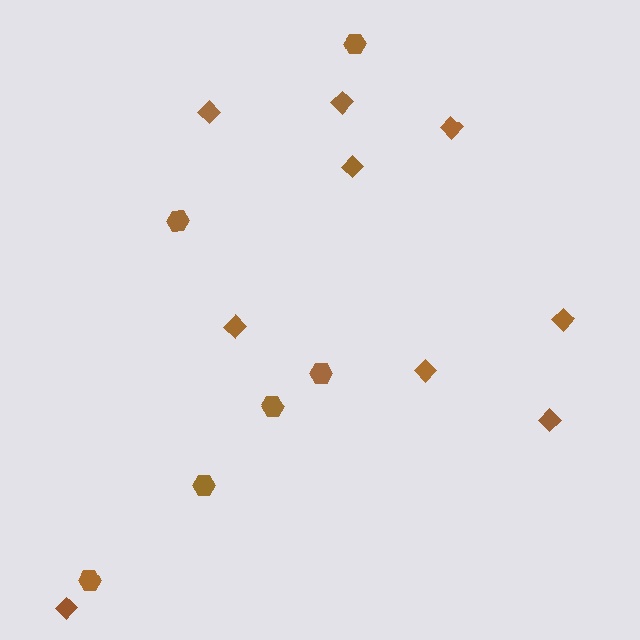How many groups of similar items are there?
There are 2 groups: one group of hexagons (6) and one group of diamonds (9).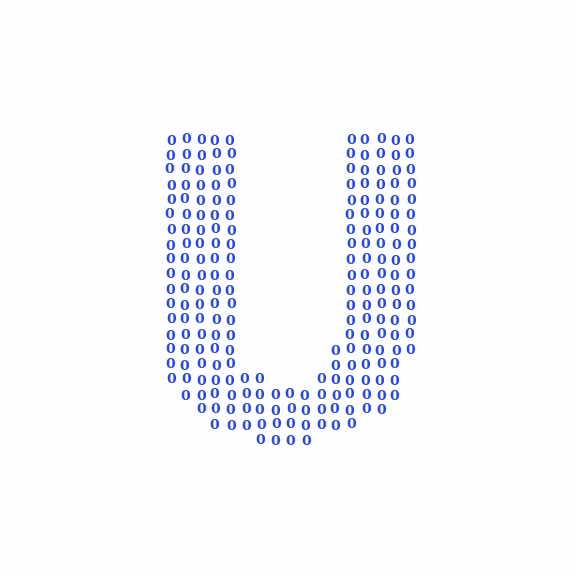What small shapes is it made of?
It is made of small digit 0's.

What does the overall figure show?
The overall figure shows the letter U.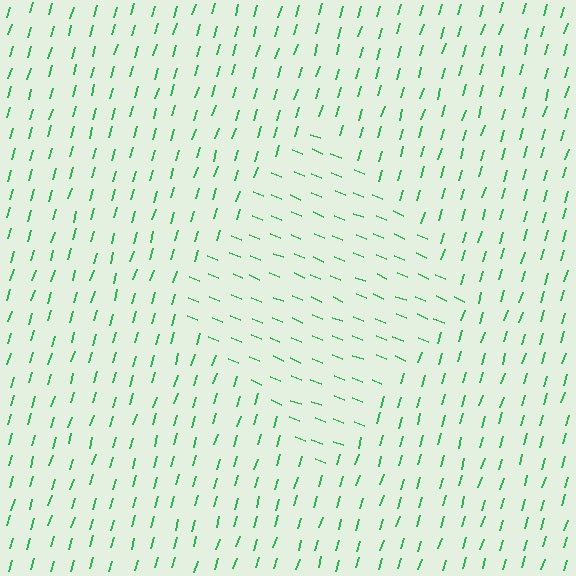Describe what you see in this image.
The image is filled with small green line segments. A diamond region in the image has lines oriented differently from the surrounding lines, creating a visible texture boundary.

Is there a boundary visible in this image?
Yes, there is a texture boundary formed by a change in line orientation.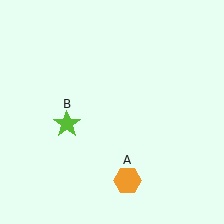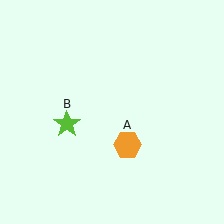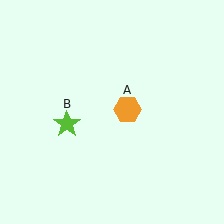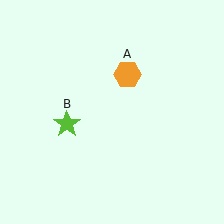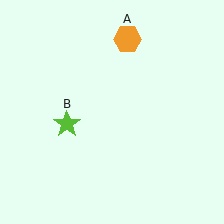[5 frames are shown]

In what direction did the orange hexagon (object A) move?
The orange hexagon (object A) moved up.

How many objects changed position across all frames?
1 object changed position: orange hexagon (object A).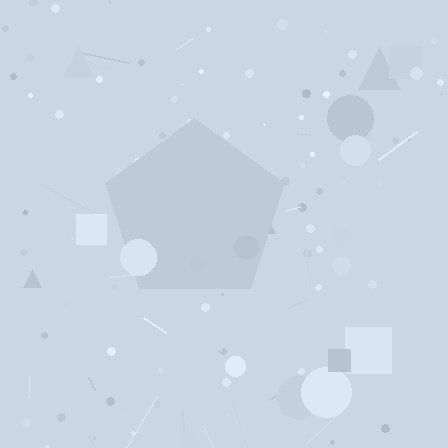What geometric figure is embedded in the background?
A pentagon is embedded in the background.